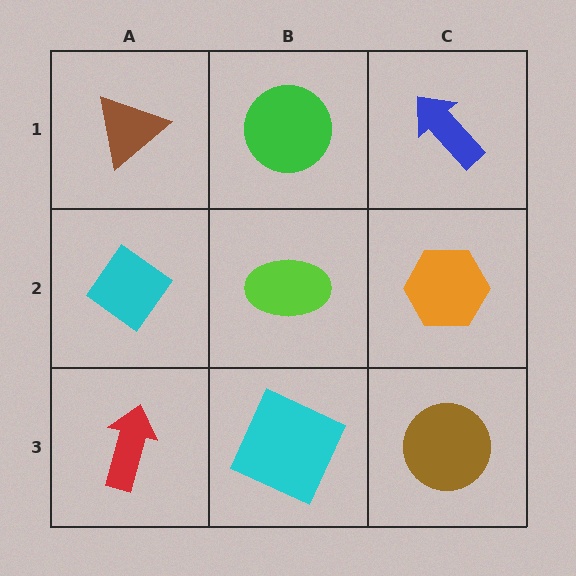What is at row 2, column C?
An orange hexagon.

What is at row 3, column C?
A brown circle.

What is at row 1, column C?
A blue arrow.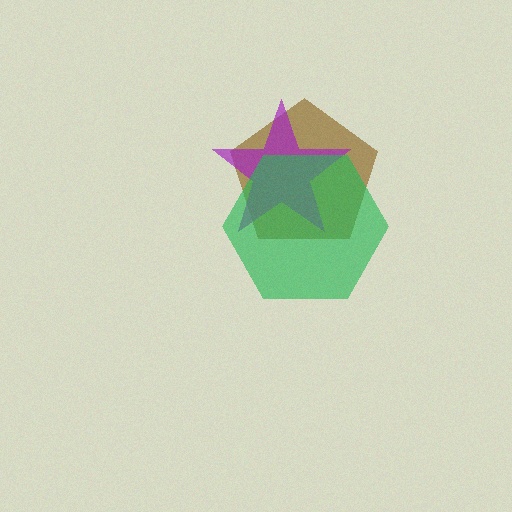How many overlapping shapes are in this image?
There are 3 overlapping shapes in the image.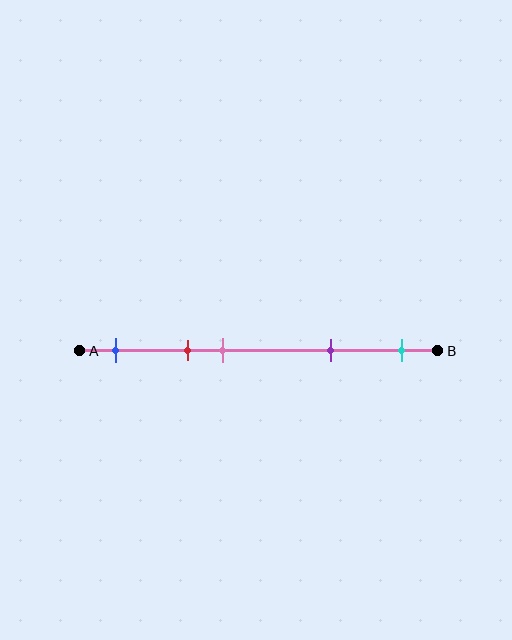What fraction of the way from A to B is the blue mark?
The blue mark is approximately 10% (0.1) of the way from A to B.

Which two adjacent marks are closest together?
The red and pink marks are the closest adjacent pair.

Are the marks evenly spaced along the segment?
No, the marks are not evenly spaced.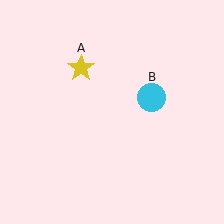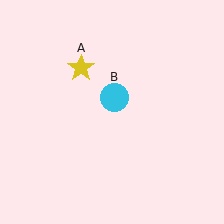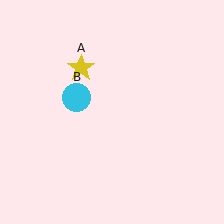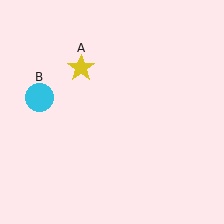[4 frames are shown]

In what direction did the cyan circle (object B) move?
The cyan circle (object B) moved left.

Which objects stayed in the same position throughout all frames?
Yellow star (object A) remained stationary.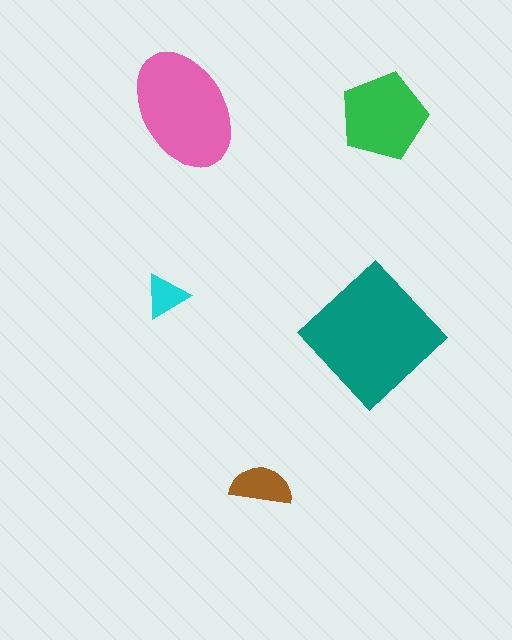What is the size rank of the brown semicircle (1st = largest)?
4th.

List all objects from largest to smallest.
The teal diamond, the pink ellipse, the green pentagon, the brown semicircle, the cyan triangle.